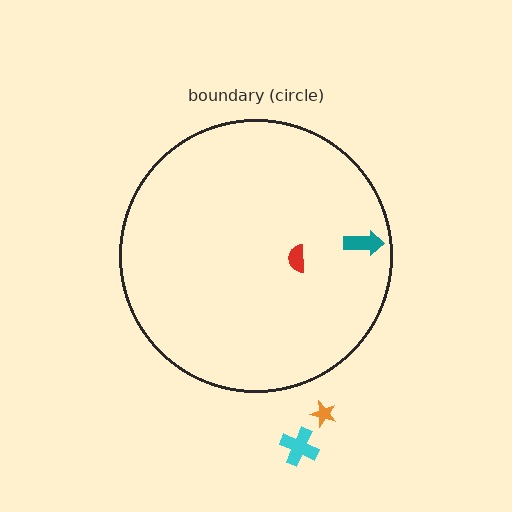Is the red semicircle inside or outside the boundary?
Inside.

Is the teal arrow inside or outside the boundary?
Inside.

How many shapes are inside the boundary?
2 inside, 2 outside.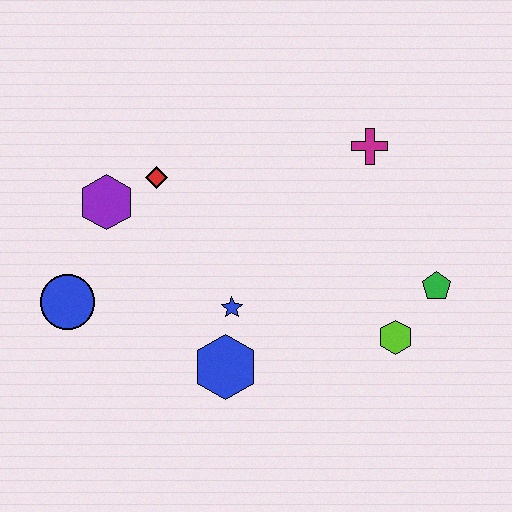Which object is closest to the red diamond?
The purple hexagon is closest to the red diamond.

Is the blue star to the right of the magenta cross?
No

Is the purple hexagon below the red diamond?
Yes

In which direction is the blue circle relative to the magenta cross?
The blue circle is to the left of the magenta cross.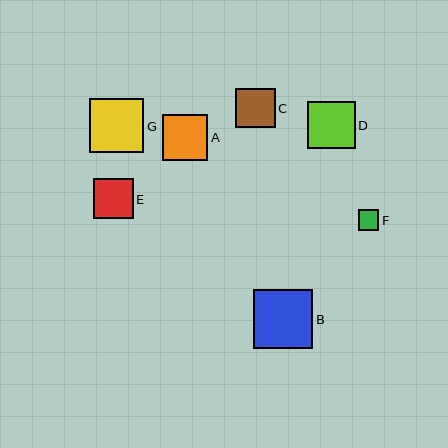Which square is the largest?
Square B is the largest with a size of approximately 59 pixels.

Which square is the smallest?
Square F is the smallest with a size of approximately 21 pixels.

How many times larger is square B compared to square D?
Square B is approximately 1.3 times the size of square D.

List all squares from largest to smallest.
From largest to smallest: B, G, D, A, C, E, F.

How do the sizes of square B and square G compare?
Square B and square G are approximately the same size.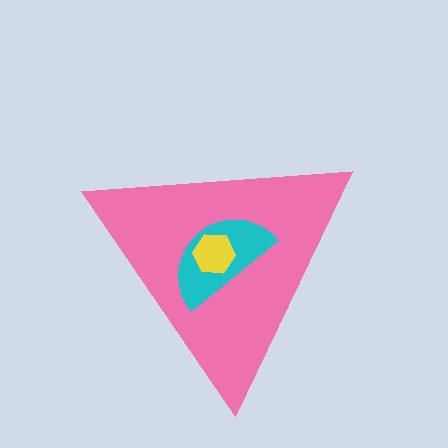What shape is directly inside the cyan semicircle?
The yellow hexagon.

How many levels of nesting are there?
3.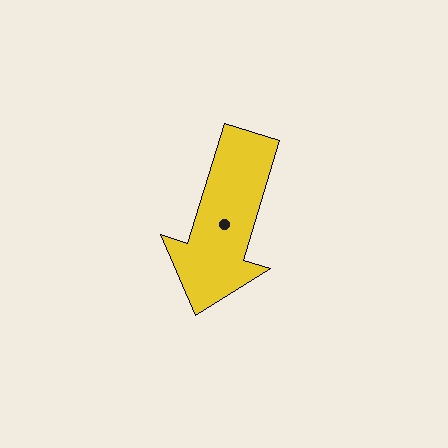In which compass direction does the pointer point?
South.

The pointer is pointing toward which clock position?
Roughly 7 o'clock.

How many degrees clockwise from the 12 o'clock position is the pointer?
Approximately 197 degrees.